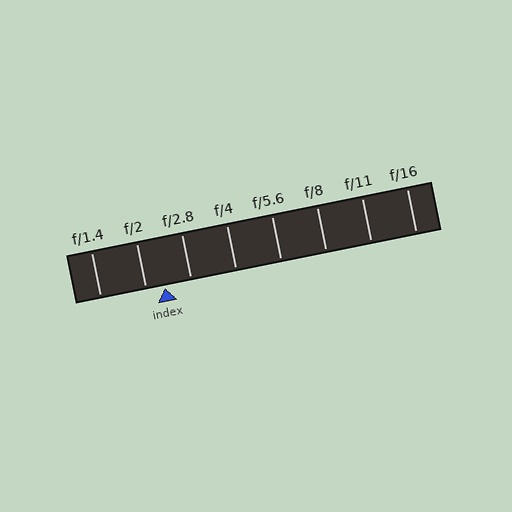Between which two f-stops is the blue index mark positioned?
The index mark is between f/2 and f/2.8.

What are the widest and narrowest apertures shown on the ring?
The widest aperture shown is f/1.4 and the narrowest is f/16.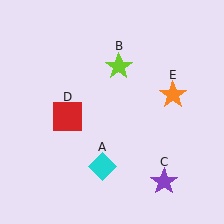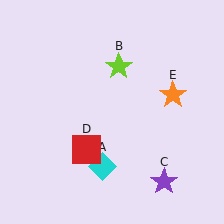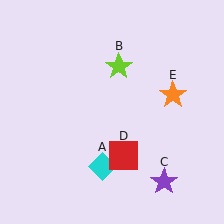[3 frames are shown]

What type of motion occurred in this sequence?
The red square (object D) rotated counterclockwise around the center of the scene.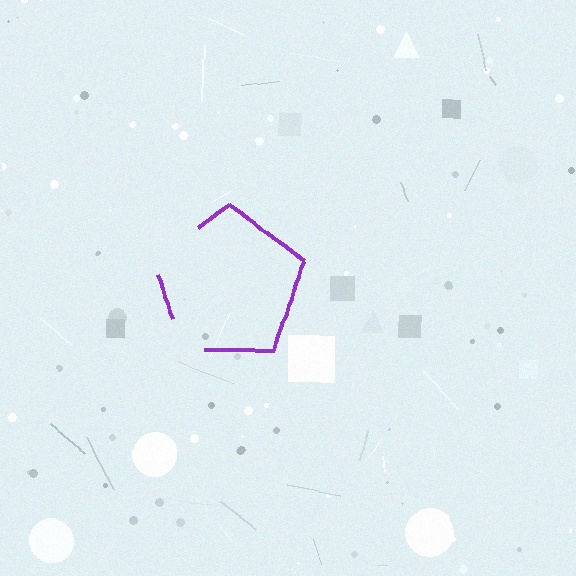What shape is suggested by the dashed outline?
The dashed outline suggests a pentagon.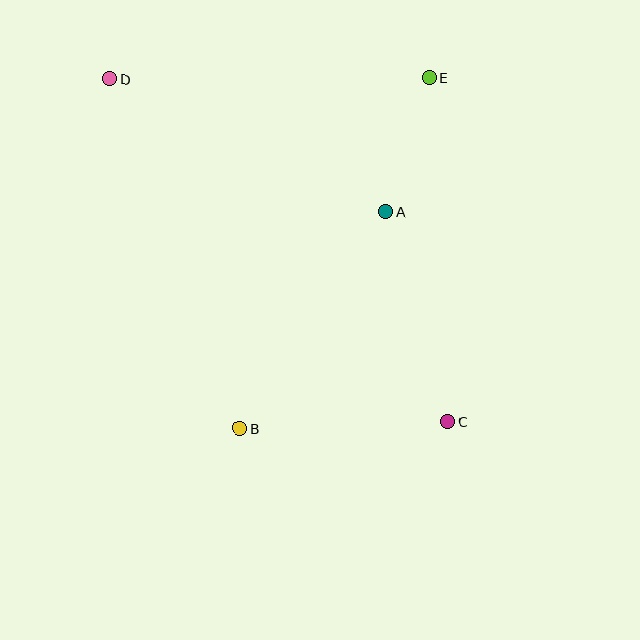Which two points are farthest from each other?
Points C and D are farthest from each other.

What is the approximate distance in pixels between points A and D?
The distance between A and D is approximately 306 pixels.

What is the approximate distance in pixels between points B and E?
The distance between B and E is approximately 399 pixels.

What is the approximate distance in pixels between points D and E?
The distance between D and E is approximately 320 pixels.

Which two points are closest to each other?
Points A and E are closest to each other.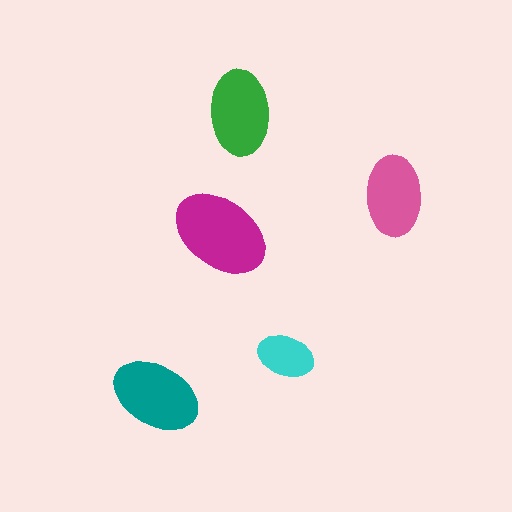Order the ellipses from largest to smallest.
the magenta one, the teal one, the green one, the pink one, the cyan one.